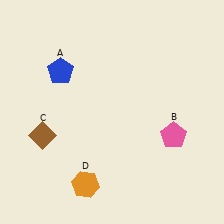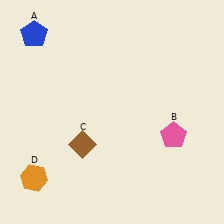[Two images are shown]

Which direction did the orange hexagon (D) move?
The orange hexagon (D) moved left.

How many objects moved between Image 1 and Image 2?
3 objects moved between the two images.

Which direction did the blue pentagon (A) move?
The blue pentagon (A) moved up.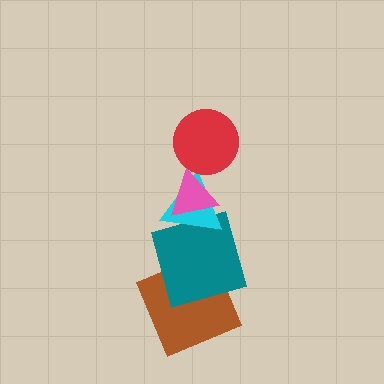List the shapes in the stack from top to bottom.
From top to bottom: the red circle, the pink triangle, the cyan triangle, the teal square, the brown square.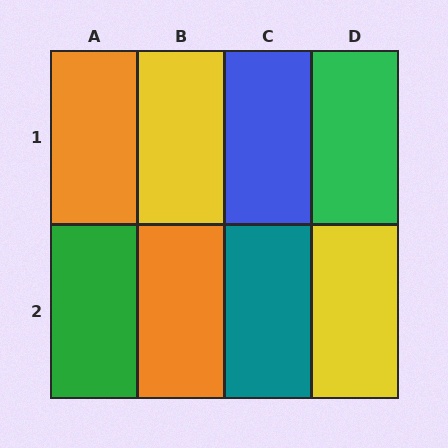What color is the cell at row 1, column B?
Yellow.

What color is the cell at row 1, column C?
Blue.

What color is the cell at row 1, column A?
Orange.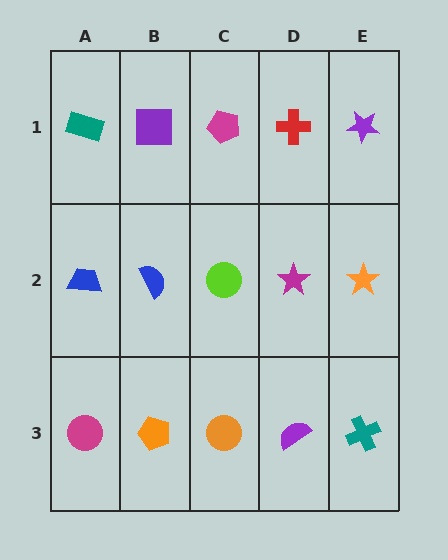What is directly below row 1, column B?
A blue semicircle.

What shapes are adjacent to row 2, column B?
A purple square (row 1, column B), an orange pentagon (row 3, column B), a blue trapezoid (row 2, column A), a lime circle (row 2, column C).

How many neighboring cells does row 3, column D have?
3.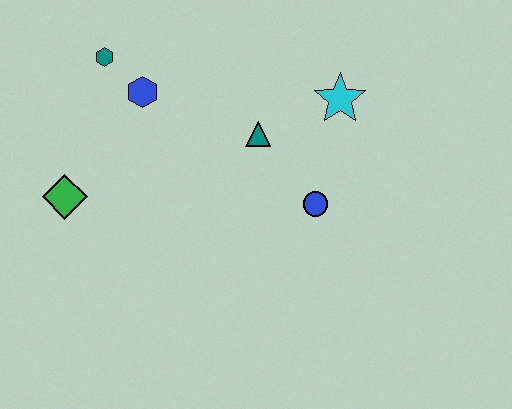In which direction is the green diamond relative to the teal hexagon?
The green diamond is below the teal hexagon.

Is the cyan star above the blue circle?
Yes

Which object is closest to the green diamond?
The blue hexagon is closest to the green diamond.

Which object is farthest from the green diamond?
The cyan star is farthest from the green diamond.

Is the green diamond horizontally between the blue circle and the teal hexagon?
No